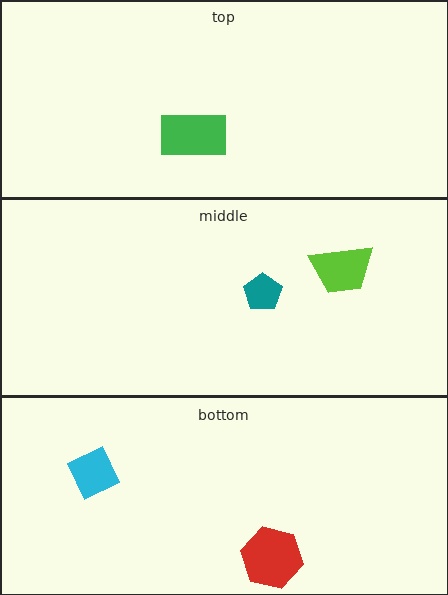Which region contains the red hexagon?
The bottom region.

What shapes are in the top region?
The green rectangle.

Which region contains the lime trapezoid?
The middle region.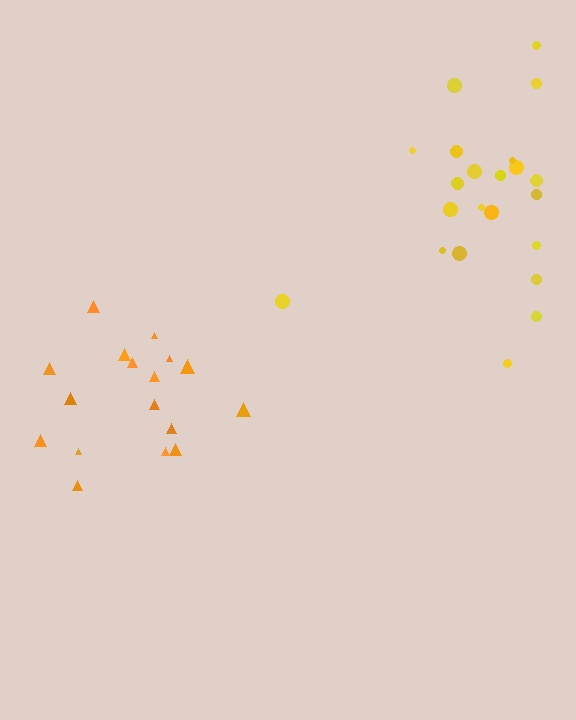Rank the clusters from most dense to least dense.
orange, yellow.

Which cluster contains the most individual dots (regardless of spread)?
Yellow (22).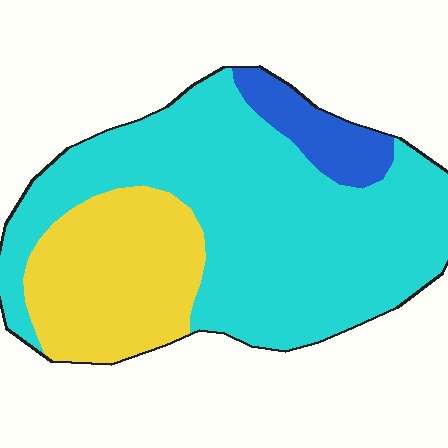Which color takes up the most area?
Cyan, at roughly 65%.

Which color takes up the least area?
Blue, at roughly 10%.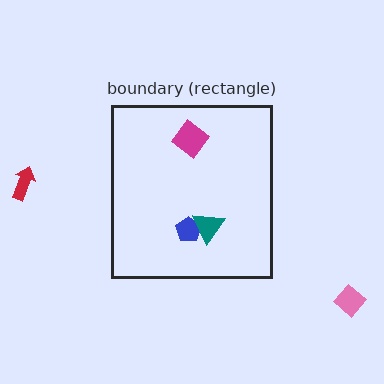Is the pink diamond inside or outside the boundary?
Outside.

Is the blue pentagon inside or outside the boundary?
Inside.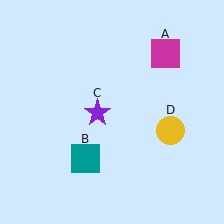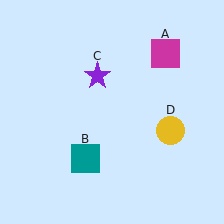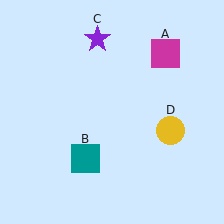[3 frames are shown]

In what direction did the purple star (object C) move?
The purple star (object C) moved up.